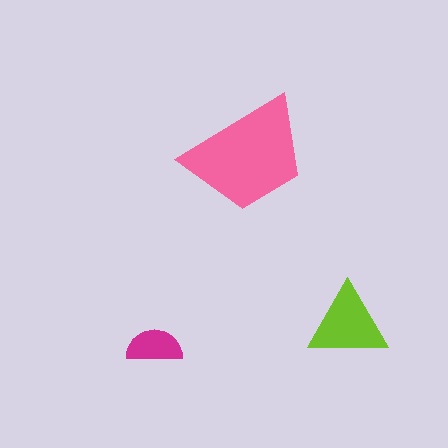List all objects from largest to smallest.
The pink trapezoid, the lime triangle, the magenta semicircle.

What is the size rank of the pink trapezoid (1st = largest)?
1st.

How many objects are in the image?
There are 3 objects in the image.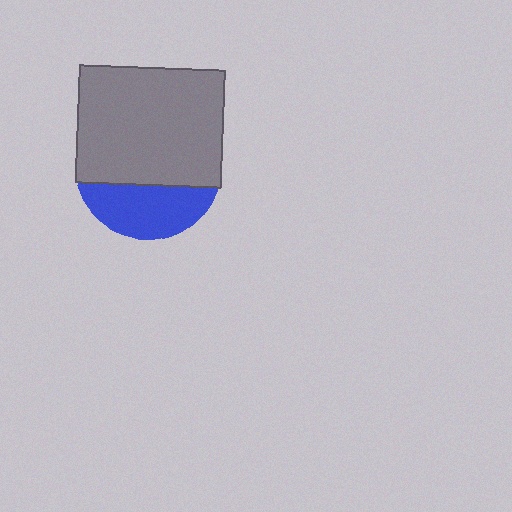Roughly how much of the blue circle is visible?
A small part of it is visible (roughly 34%).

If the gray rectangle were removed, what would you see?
You would see the complete blue circle.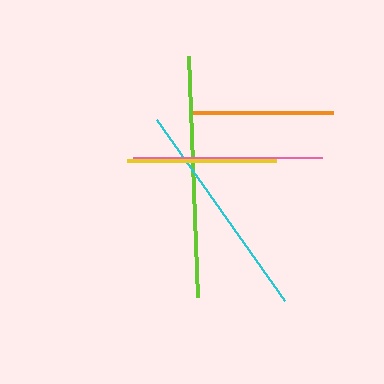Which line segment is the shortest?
The orange line is the shortest at approximately 142 pixels.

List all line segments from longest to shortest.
From longest to shortest: lime, cyan, pink, yellow, orange.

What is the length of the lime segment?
The lime segment is approximately 241 pixels long.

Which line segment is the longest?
The lime line is the longest at approximately 241 pixels.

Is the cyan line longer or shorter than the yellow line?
The cyan line is longer than the yellow line.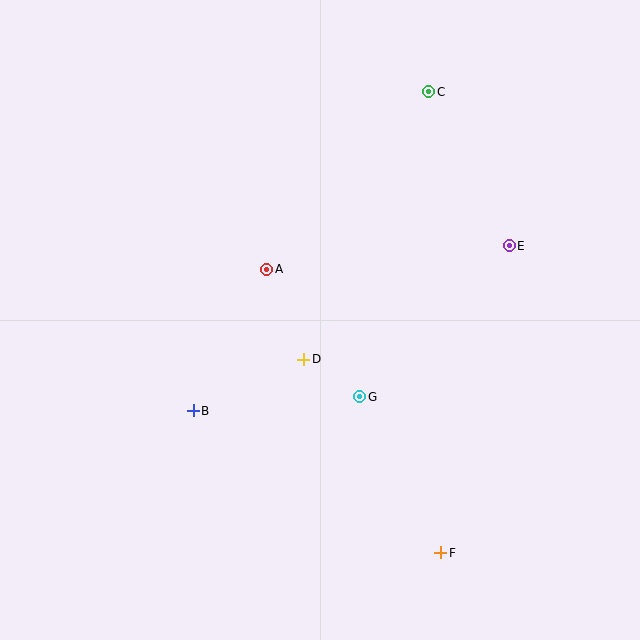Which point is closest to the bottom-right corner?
Point F is closest to the bottom-right corner.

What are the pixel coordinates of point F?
Point F is at (441, 553).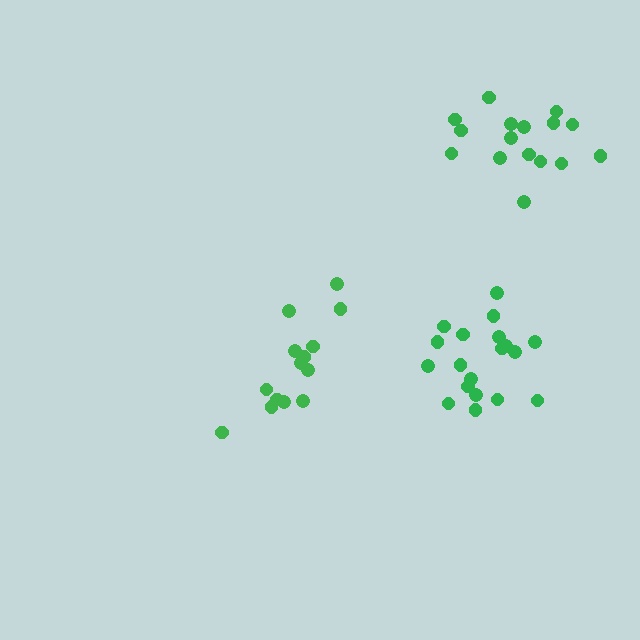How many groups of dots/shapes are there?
There are 3 groups.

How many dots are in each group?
Group 1: 16 dots, Group 2: 14 dots, Group 3: 19 dots (49 total).